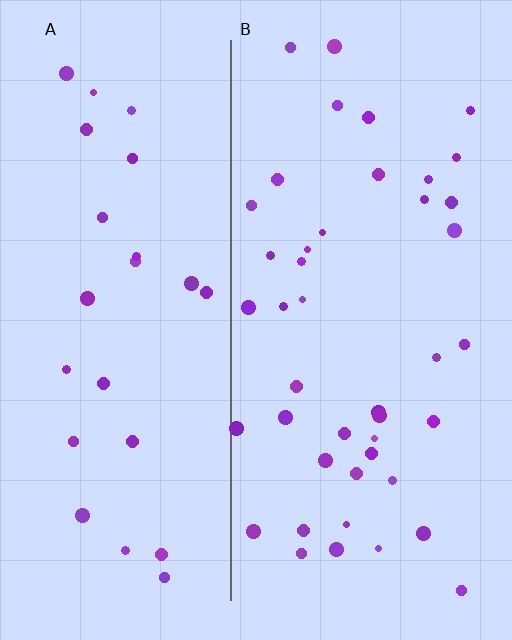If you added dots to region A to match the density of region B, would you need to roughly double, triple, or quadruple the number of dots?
Approximately double.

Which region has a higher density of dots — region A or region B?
B (the right).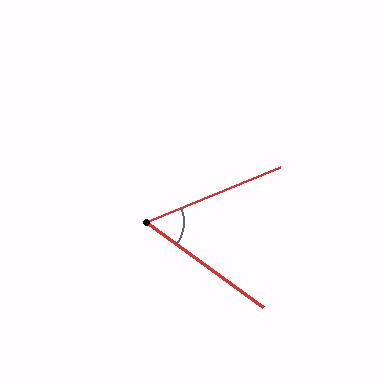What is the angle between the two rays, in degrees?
Approximately 58 degrees.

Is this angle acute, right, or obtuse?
It is acute.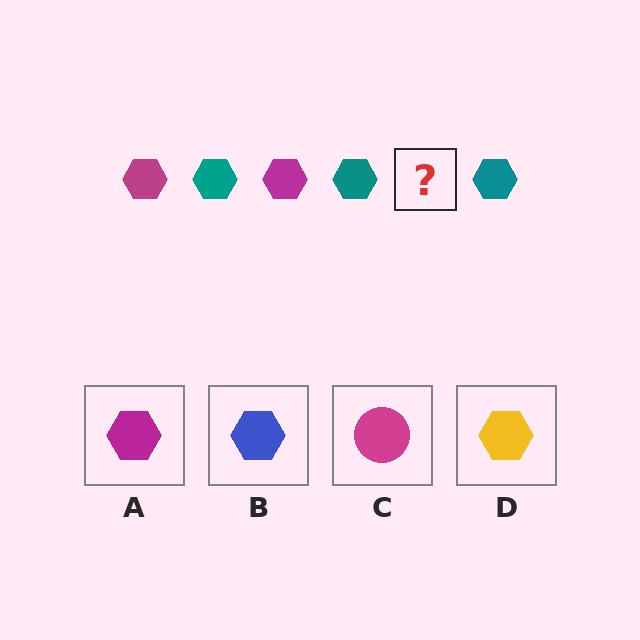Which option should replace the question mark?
Option A.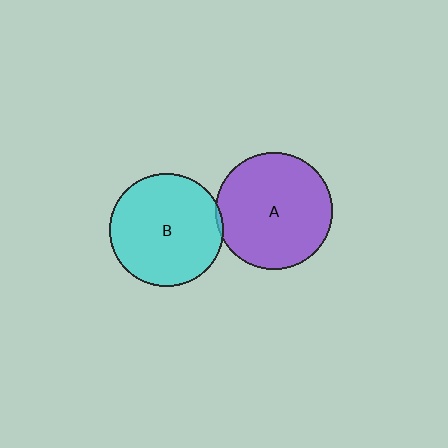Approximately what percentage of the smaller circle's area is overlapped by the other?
Approximately 5%.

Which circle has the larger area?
Circle A (purple).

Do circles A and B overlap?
Yes.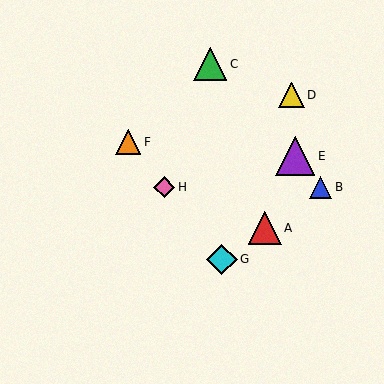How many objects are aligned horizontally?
2 objects (B, H) are aligned horizontally.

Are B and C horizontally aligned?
No, B is at y≈187 and C is at y≈64.